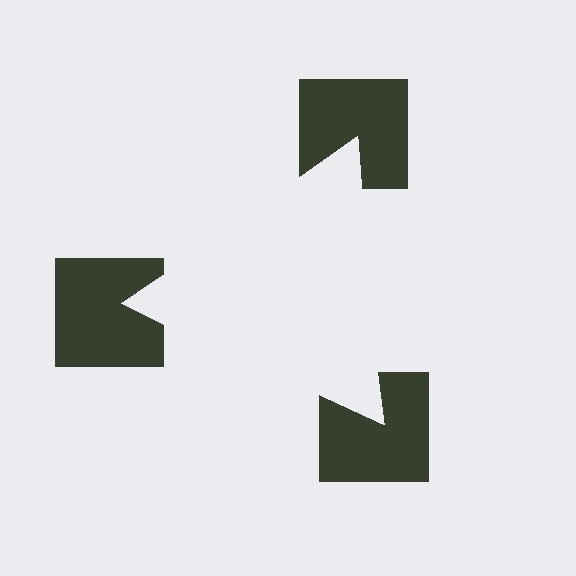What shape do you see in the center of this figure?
An illusory triangle — its edges are inferred from the aligned wedge cuts in the notched squares, not physically drawn.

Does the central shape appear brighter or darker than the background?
It typically appears slightly brighter than the background, even though no actual brightness change is drawn.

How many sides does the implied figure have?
3 sides.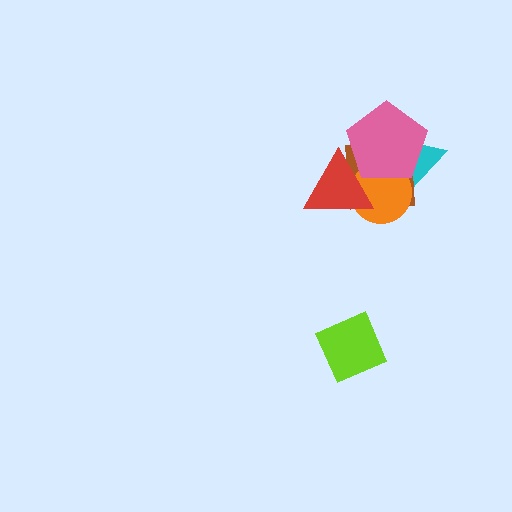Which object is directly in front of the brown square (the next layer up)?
The orange circle is directly in front of the brown square.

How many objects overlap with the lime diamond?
0 objects overlap with the lime diamond.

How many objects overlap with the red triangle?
3 objects overlap with the red triangle.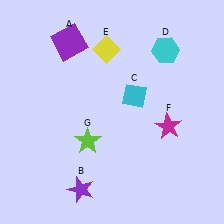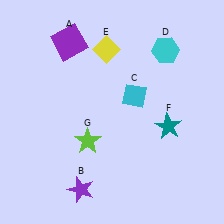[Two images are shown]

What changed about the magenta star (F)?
In Image 1, F is magenta. In Image 2, it changed to teal.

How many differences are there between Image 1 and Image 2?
There is 1 difference between the two images.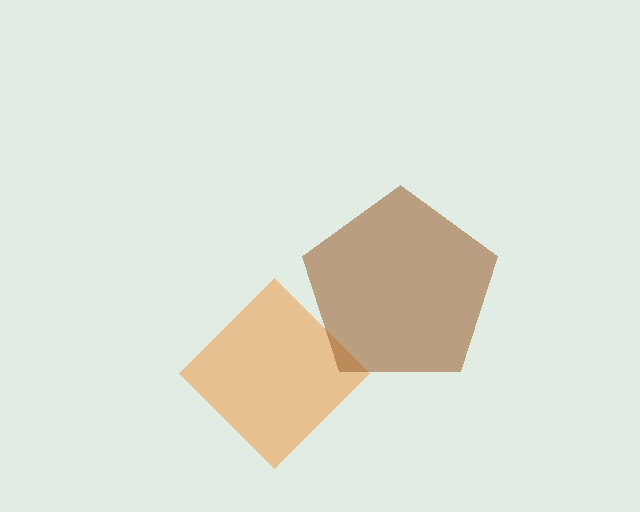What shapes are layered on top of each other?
The layered shapes are: an orange diamond, a brown pentagon.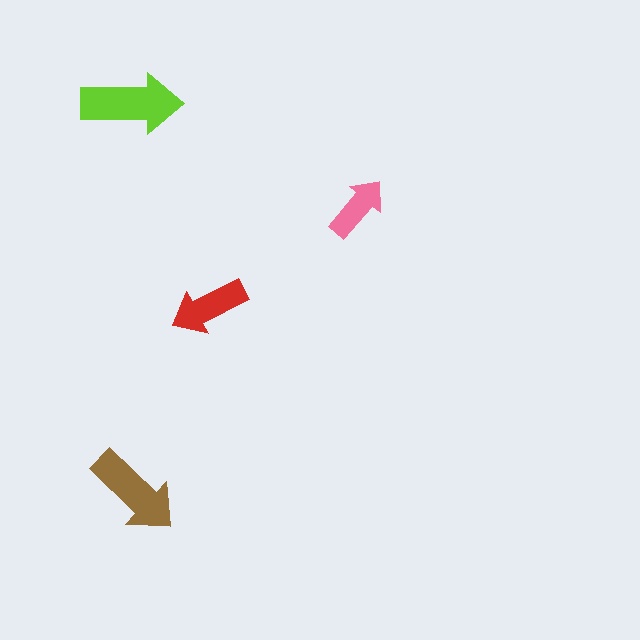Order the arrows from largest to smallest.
the lime one, the brown one, the red one, the pink one.